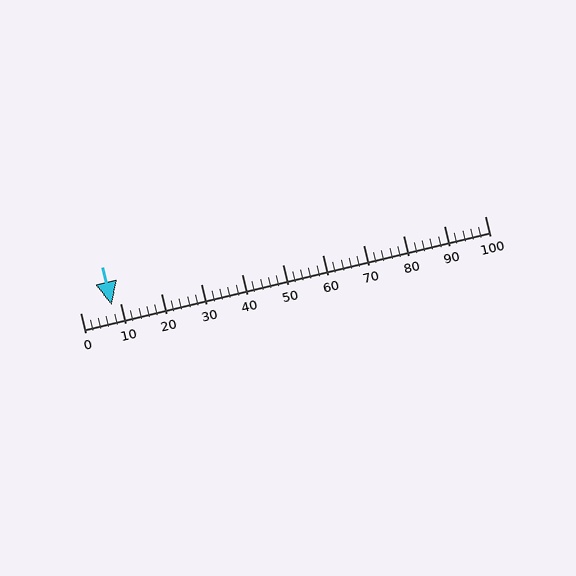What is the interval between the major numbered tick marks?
The major tick marks are spaced 10 units apart.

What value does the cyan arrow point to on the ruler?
The cyan arrow points to approximately 8.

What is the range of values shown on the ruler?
The ruler shows values from 0 to 100.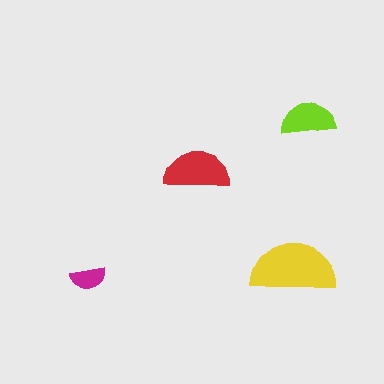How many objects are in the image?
There are 4 objects in the image.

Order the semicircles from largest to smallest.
the yellow one, the red one, the lime one, the magenta one.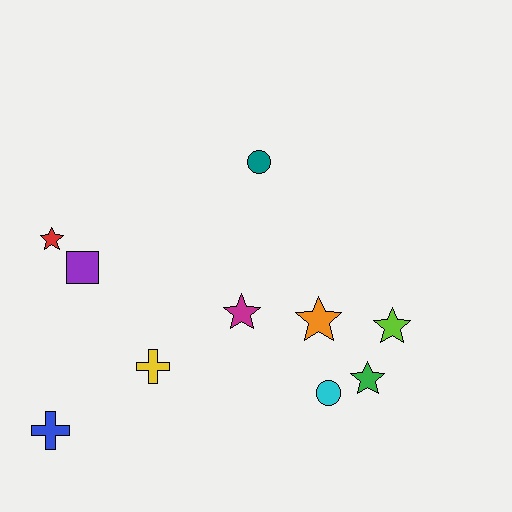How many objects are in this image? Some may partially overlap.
There are 10 objects.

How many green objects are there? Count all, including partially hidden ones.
There is 1 green object.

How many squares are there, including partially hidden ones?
There is 1 square.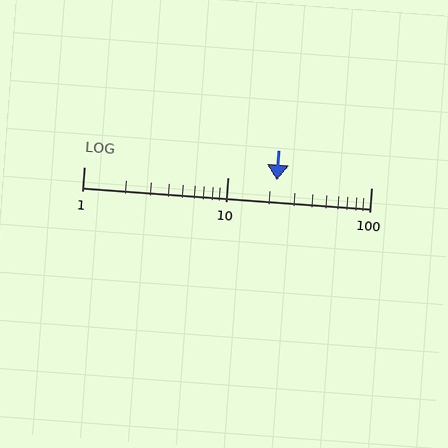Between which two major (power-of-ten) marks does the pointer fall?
The pointer is between 10 and 100.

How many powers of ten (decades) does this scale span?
The scale spans 2 decades, from 1 to 100.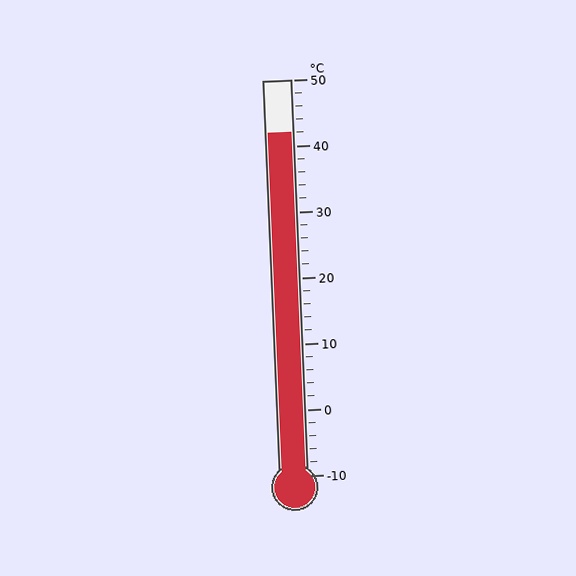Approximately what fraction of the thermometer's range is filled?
The thermometer is filled to approximately 85% of its range.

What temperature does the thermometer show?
The thermometer shows approximately 42°C.